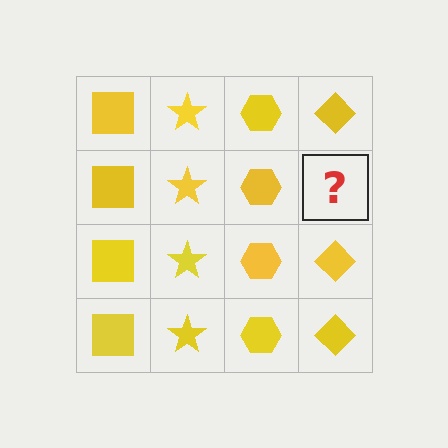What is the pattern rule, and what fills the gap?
The rule is that each column has a consistent shape. The gap should be filled with a yellow diamond.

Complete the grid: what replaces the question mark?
The question mark should be replaced with a yellow diamond.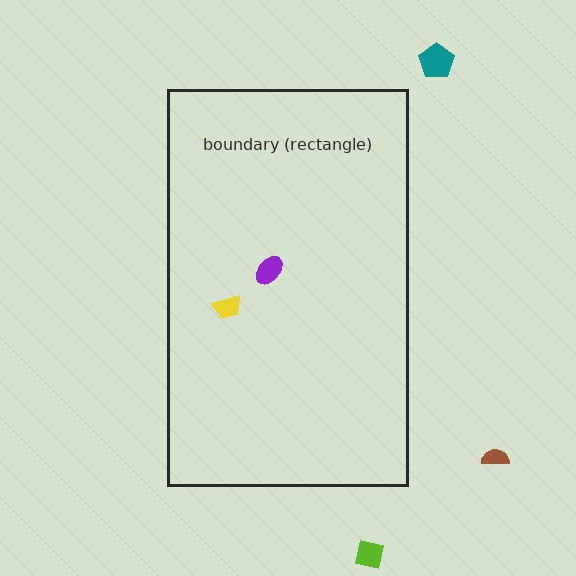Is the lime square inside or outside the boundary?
Outside.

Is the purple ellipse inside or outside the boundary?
Inside.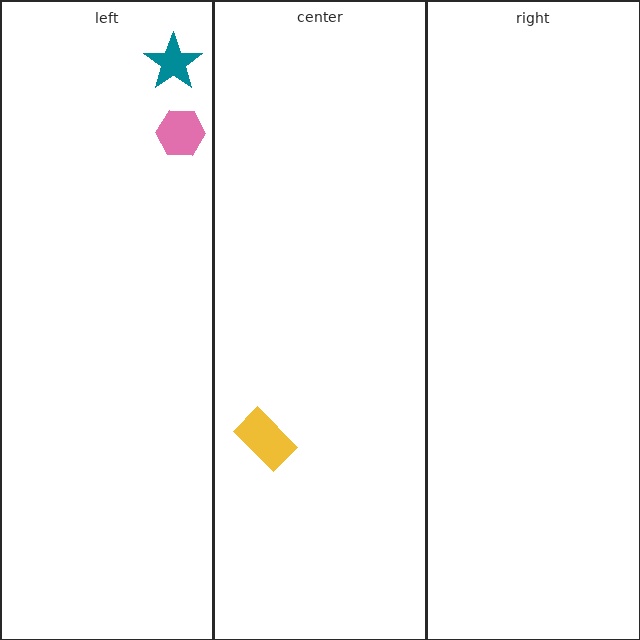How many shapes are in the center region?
1.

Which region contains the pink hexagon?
The left region.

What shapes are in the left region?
The pink hexagon, the teal star.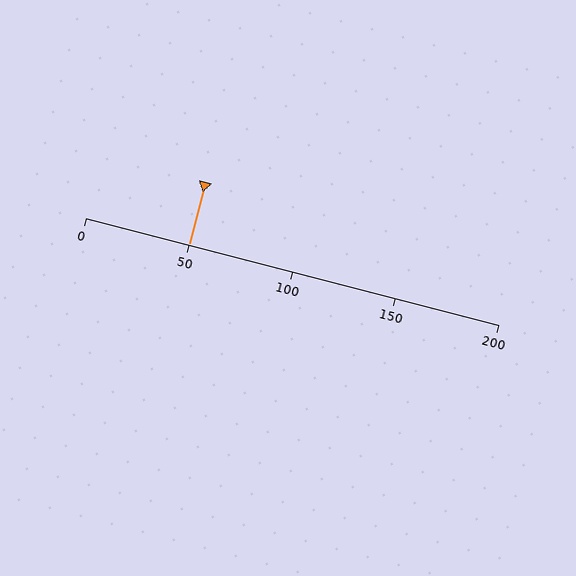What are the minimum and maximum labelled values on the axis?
The axis runs from 0 to 200.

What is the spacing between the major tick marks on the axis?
The major ticks are spaced 50 apart.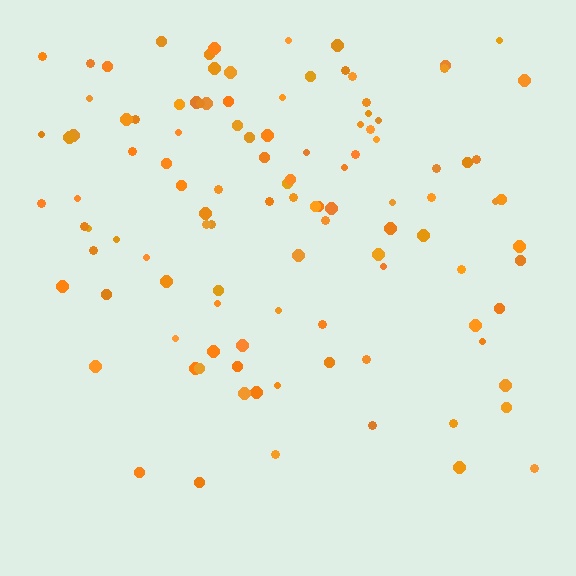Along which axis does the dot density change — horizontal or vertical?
Vertical.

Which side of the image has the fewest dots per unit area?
The bottom.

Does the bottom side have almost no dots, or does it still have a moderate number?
Still a moderate number, just noticeably fewer than the top.